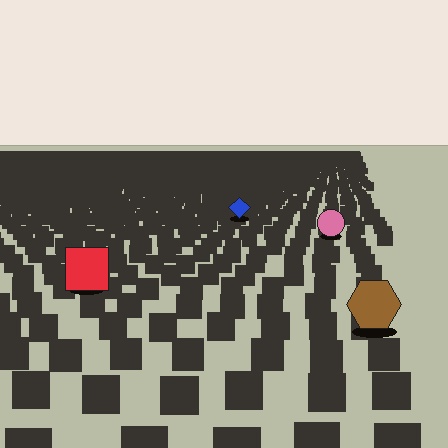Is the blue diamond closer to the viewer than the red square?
No. The red square is closer — you can tell from the texture gradient: the ground texture is coarser near it.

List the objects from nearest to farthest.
From nearest to farthest: the brown hexagon, the red square, the pink circle, the blue diamond.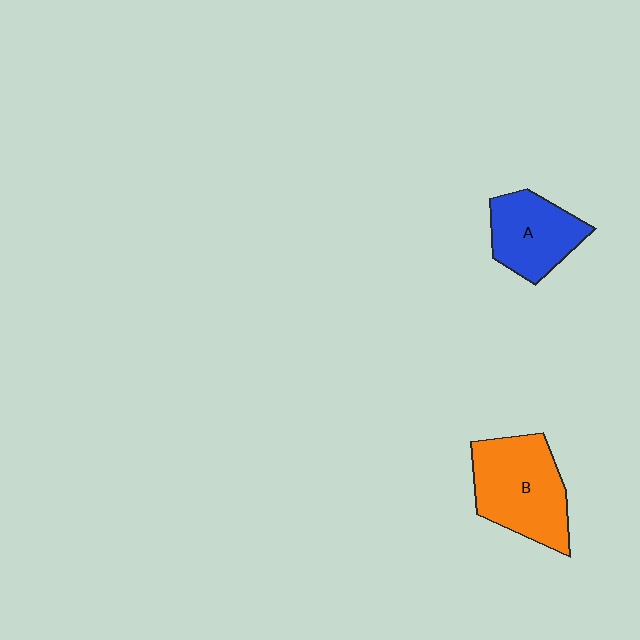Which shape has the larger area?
Shape B (orange).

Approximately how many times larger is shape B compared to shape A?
Approximately 1.4 times.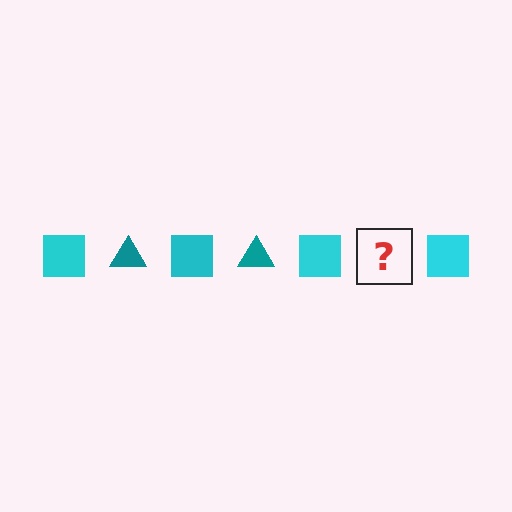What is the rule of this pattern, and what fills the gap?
The rule is that the pattern alternates between cyan square and teal triangle. The gap should be filled with a teal triangle.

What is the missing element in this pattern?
The missing element is a teal triangle.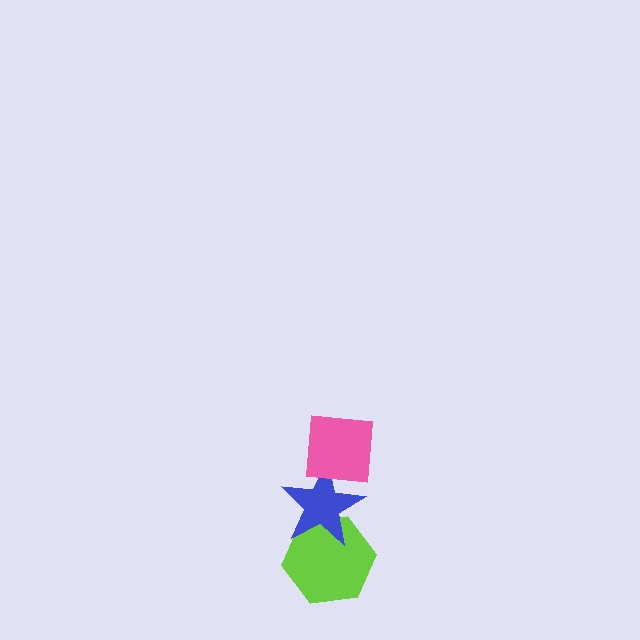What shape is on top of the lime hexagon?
The blue star is on top of the lime hexagon.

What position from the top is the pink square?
The pink square is 1st from the top.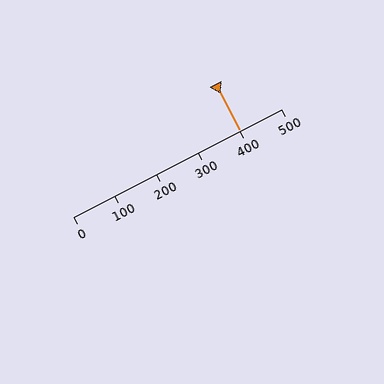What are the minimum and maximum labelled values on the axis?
The axis runs from 0 to 500.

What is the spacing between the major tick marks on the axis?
The major ticks are spaced 100 apart.